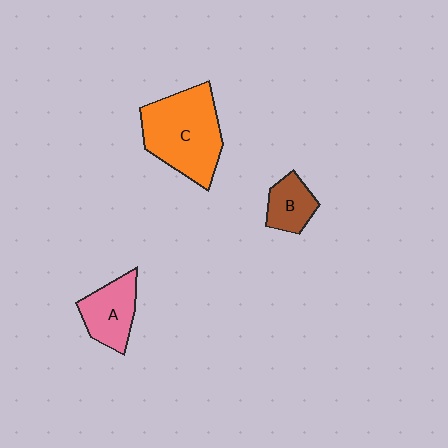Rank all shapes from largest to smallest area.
From largest to smallest: C (orange), A (pink), B (brown).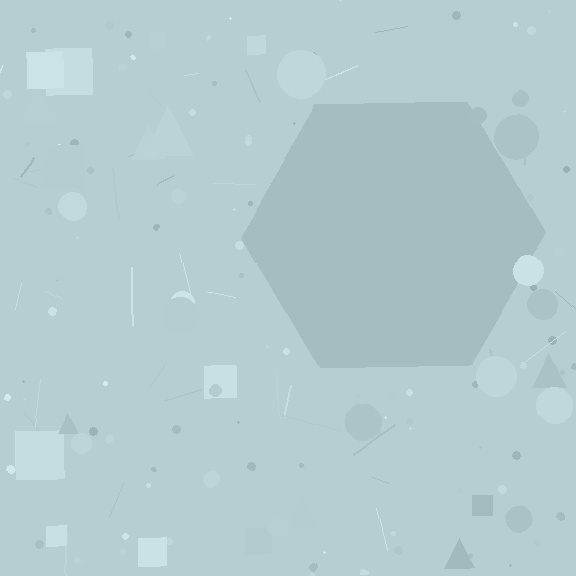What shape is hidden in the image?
A hexagon is hidden in the image.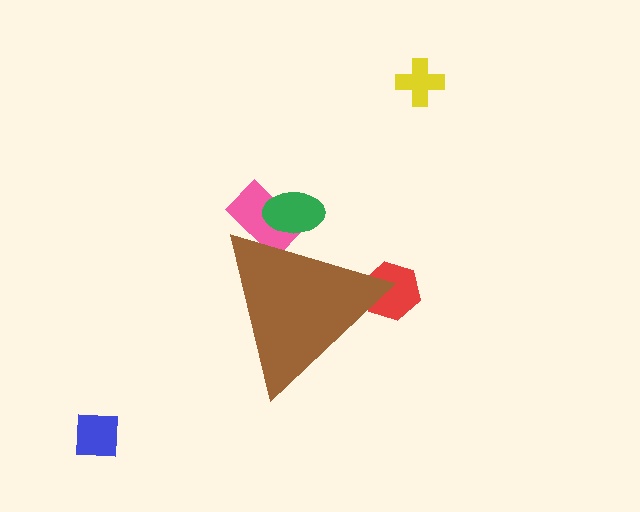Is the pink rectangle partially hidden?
Yes, the pink rectangle is partially hidden behind the brown triangle.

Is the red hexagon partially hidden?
Yes, the red hexagon is partially hidden behind the brown triangle.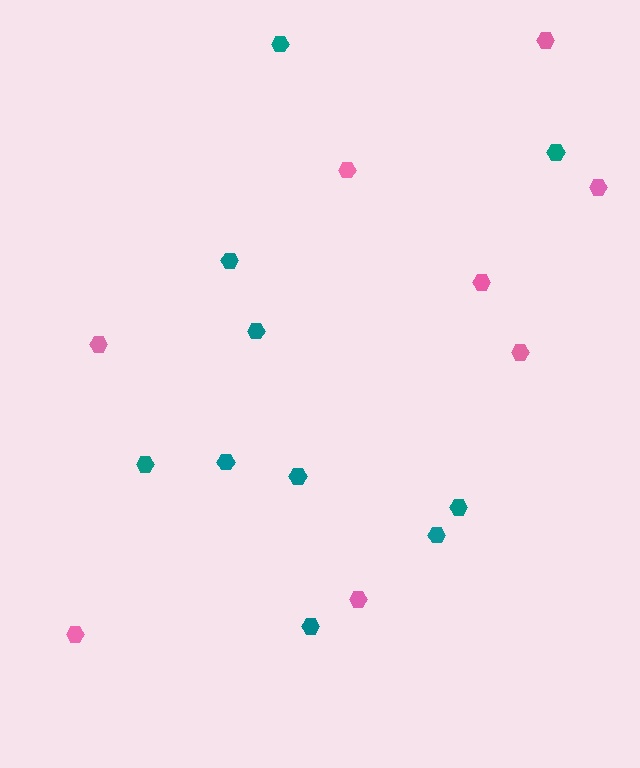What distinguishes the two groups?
There are 2 groups: one group of teal hexagons (10) and one group of pink hexagons (8).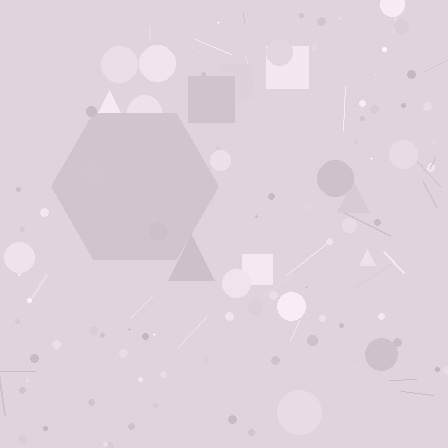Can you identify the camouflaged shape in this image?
The camouflaged shape is a hexagon.